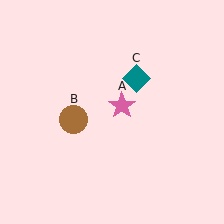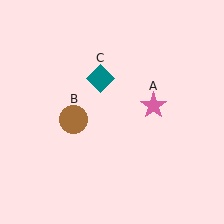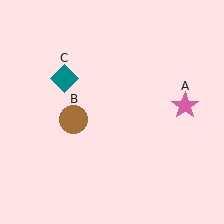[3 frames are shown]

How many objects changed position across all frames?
2 objects changed position: pink star (object A), teal diamond (object C).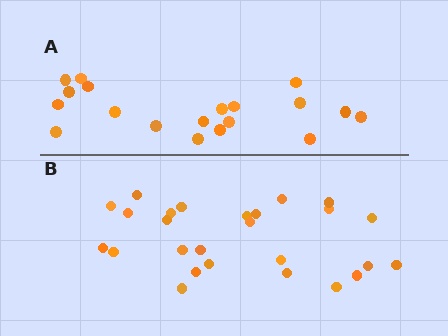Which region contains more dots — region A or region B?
Region B (the bottom region) has more dots.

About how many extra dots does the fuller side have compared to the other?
Region B has roughly 8 or so more dots than region A.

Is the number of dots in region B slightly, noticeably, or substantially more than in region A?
Region B has noticeably more, but not dramatically so. The ratio is roughly 1.4 to 1.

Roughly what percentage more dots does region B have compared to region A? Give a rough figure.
About 35% more.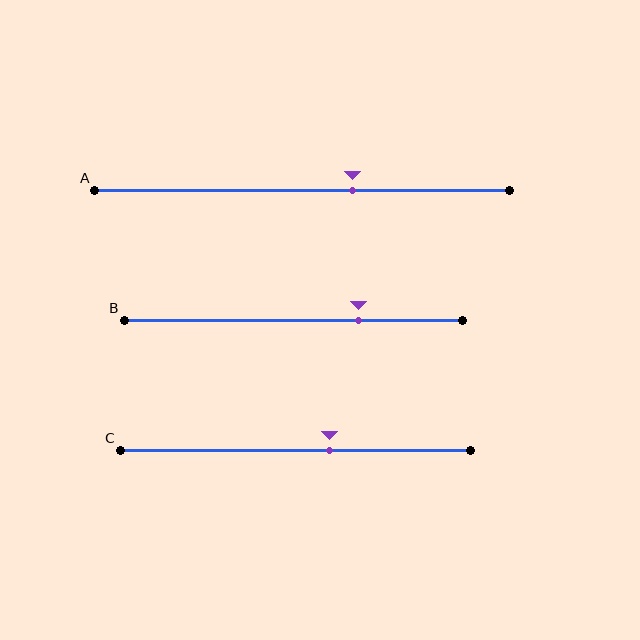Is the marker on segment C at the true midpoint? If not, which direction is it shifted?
No, the marker on segment C is shifted to the right by about 10% of the segment length.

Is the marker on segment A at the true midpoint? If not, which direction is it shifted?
No, the marker on segment A is shifted to the right by about 12% of the segment length.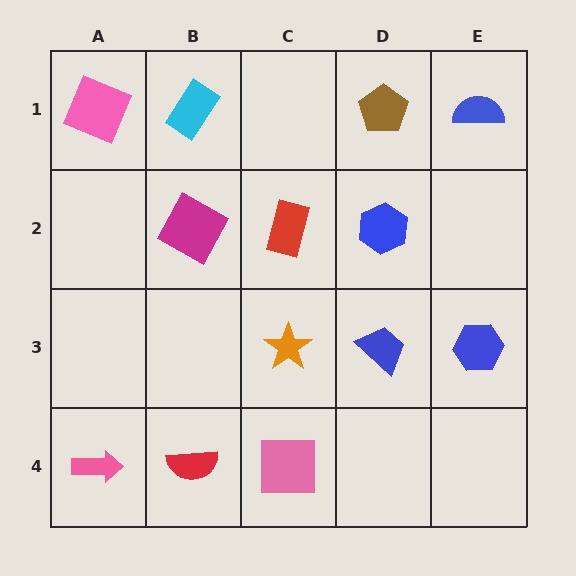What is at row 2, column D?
A blue hexagon.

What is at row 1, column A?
A pink square.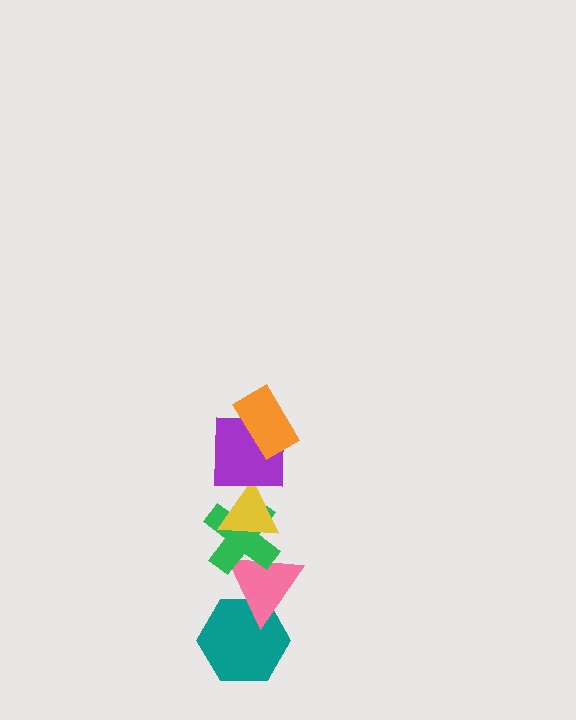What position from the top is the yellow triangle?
The yellow triangle is 3rd from the top.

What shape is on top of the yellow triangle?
The purple square is on top of the yellow triangle.